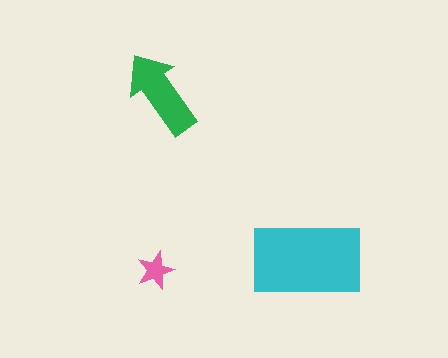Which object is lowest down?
The pink star is bottommost.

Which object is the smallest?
The pink star.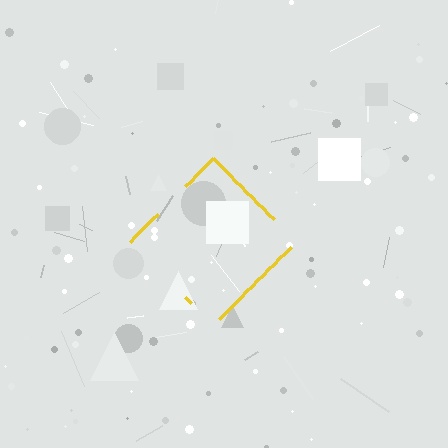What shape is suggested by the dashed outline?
The dashed outline suggests a diamond.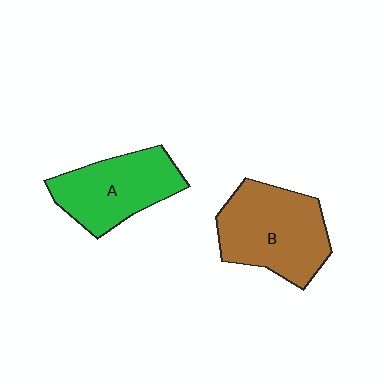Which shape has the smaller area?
Shape A (green).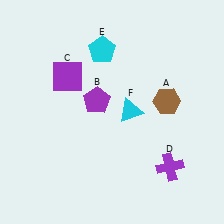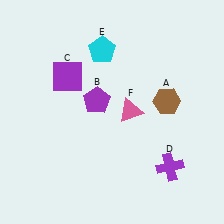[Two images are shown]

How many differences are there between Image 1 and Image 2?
There is 1 difference between the two images.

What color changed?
The triangle (F) changed from cyan in Image 1 to pink in Image 2.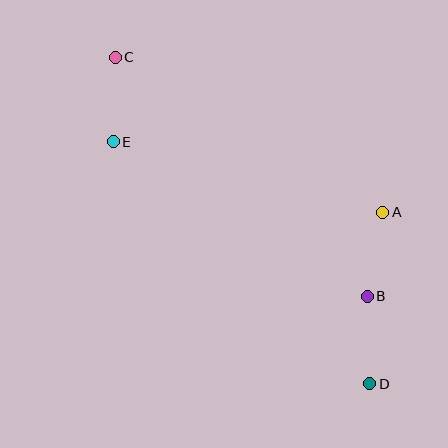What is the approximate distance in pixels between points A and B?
The distance between A and B is approximately 85 pixels.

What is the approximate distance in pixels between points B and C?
The distance between B and C is approximately 347 pixels.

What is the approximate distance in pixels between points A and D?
The distance between A and D is approximately 172 pixels.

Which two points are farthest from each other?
Points C and D are farthest from each other.